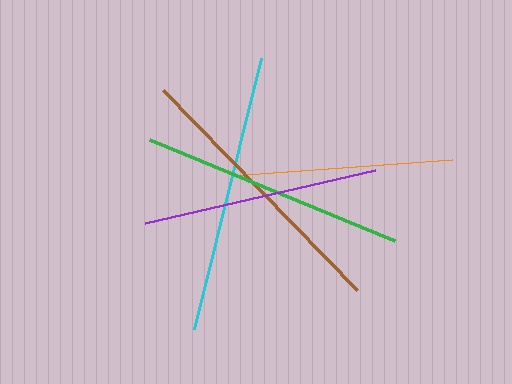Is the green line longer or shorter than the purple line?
The green line is longer than the purple line.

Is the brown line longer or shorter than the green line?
The brown line is longer than the green line.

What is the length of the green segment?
The green segment is approximately 265 pixels long.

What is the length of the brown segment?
The brown segment is approximately 278 pixels long.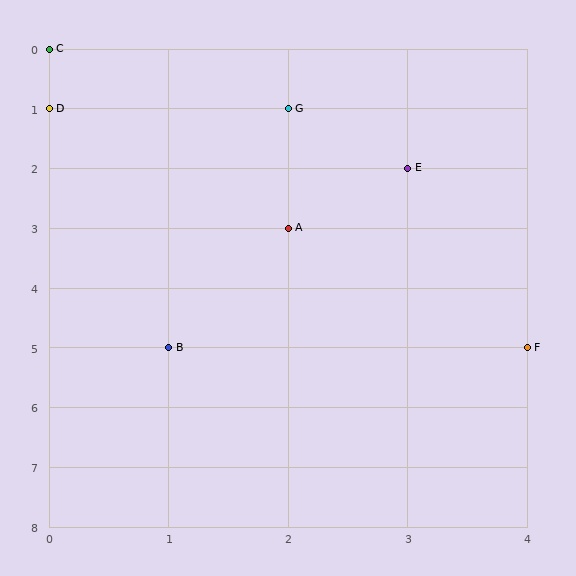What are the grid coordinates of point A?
Point A is at grid coordinates (2, 3).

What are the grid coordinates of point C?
Point C is at grid coordinates (0, 0).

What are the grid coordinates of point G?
Point G is at grid coordinates (2, 1).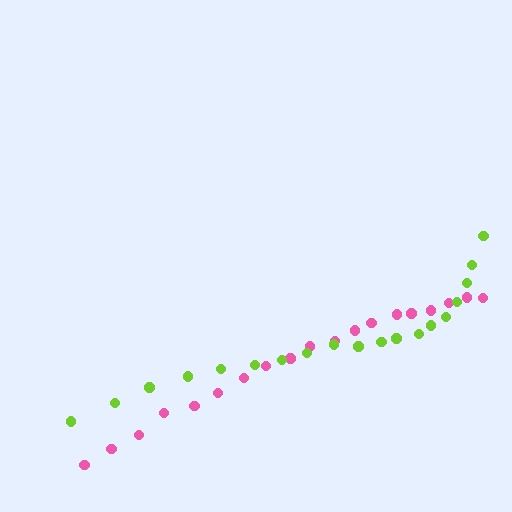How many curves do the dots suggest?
There are 2 distinct paths.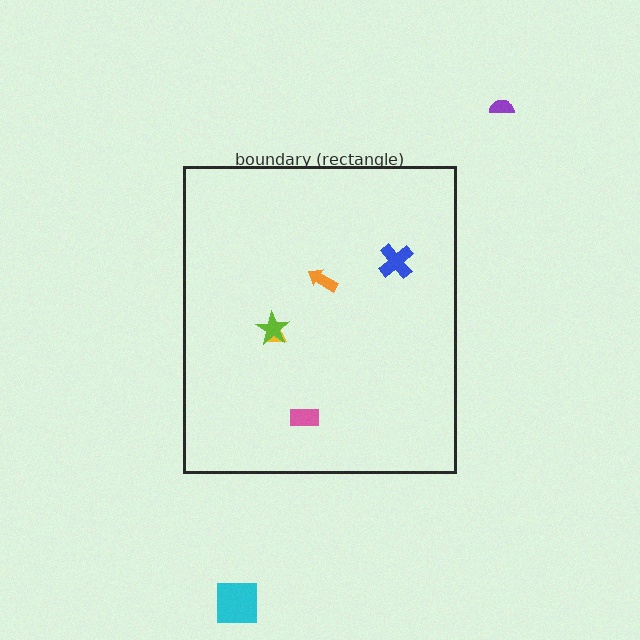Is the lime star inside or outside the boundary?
Inside.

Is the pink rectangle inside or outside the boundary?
Inside.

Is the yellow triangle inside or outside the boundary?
Inside.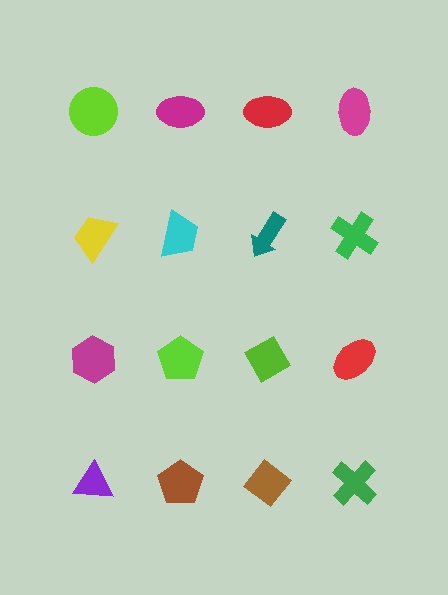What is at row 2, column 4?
A green cross.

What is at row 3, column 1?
A magenta hexagon.